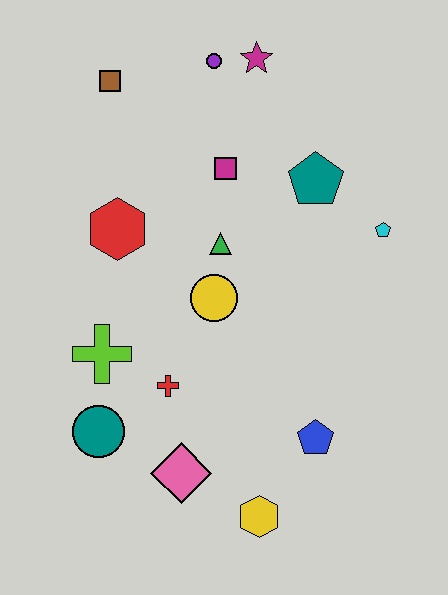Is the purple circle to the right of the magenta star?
No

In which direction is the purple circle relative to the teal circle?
The purple circle is above the teal circle.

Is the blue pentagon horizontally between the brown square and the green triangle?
No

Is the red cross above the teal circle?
Yes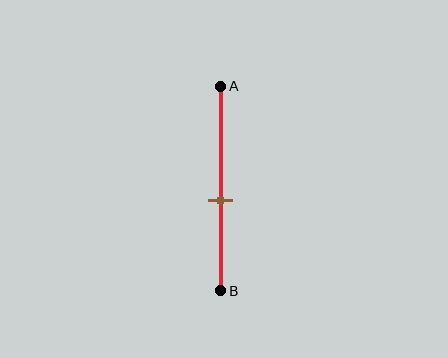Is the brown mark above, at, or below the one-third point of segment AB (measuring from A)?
The brown mark is below the one-third point of segment AB.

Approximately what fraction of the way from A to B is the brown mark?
The brown mark is approximately 55% of the way from A to B.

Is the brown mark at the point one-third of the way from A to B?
No, the mark is at about 55% from A, not at the 33% one-third point.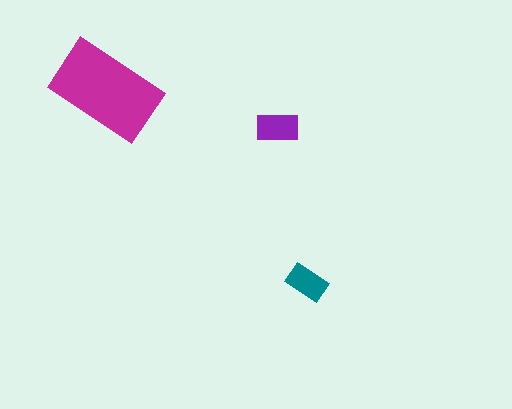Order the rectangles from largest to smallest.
the magenta one, the purple one, the teal one.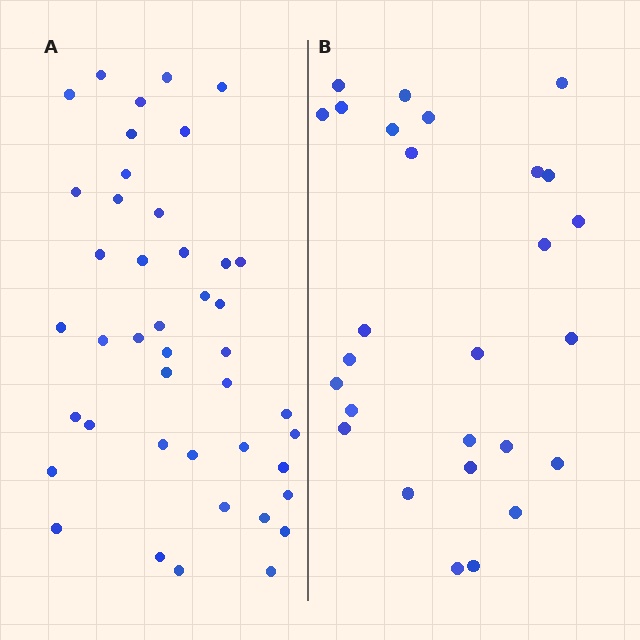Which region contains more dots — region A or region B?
Region A (the left region) has more dots.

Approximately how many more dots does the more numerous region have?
Region A has approximately 15 more dots than region B.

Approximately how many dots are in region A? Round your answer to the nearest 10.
About 40 dots. (The exact count is 43, which rounds to 40.)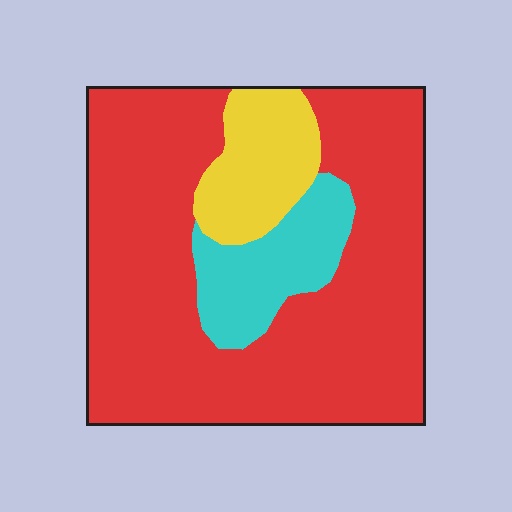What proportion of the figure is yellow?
Yellow takes up about one eighth (1/8) of the figure.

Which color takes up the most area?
Red, at roughly 75%.